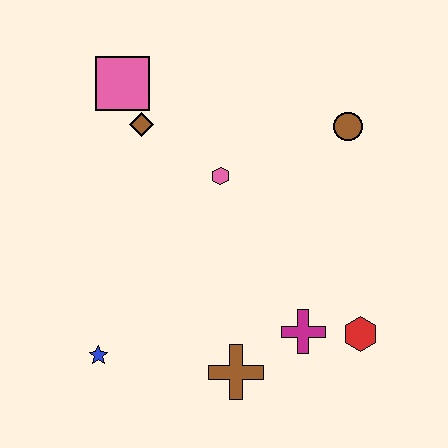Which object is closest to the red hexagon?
The magenta cross is closest to the red hexagon.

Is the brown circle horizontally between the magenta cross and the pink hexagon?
No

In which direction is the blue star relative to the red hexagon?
The blue star is to the left of the red hexagon.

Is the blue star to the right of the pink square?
No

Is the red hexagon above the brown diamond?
No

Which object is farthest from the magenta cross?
The pink square is farthest from the magenta cross.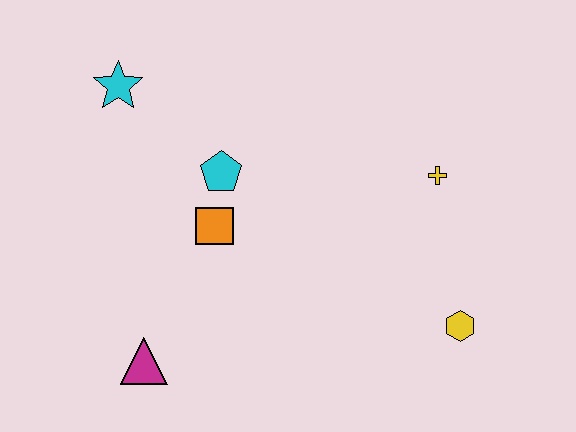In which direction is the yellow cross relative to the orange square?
The yellow cross is to the right of the orange square.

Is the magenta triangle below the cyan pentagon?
Yes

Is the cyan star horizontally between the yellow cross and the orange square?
No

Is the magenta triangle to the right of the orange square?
No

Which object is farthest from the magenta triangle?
The yellow cross is farthest from the magenta triangle.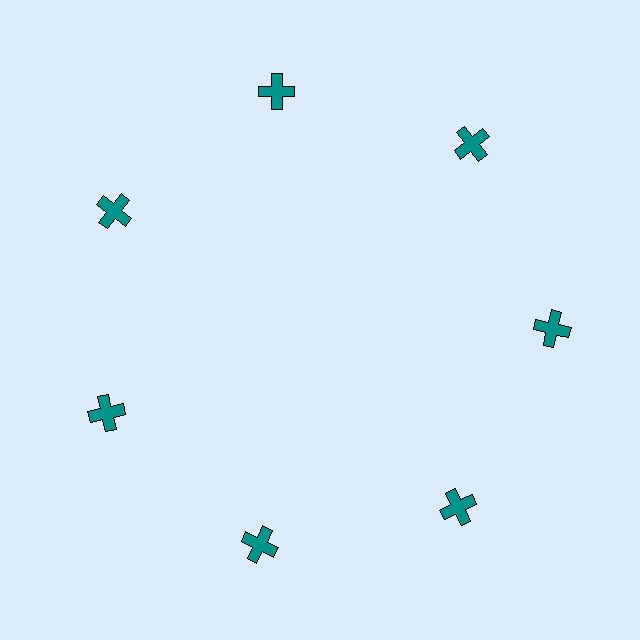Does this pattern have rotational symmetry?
Yes, this pattern has 7-fold rotational symmetry. It looks the same after rotating 51 degrees around the center.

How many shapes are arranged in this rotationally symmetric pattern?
There are 7 shapes, arranged in 7 groups of 1.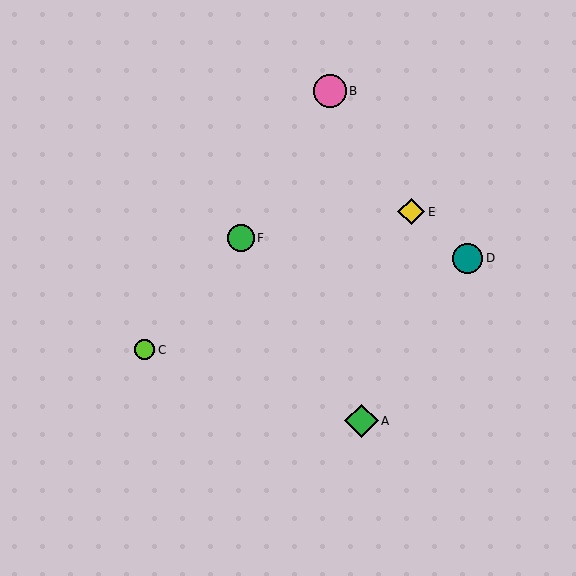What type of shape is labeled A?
Shape A is a green diamond.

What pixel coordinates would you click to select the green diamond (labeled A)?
Click at (362, 421) to select the green diamond A.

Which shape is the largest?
The green diamond (labeled A) is the largest.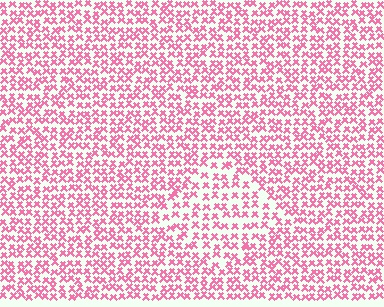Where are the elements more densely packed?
The elements are more densely packed outside the diamond boundary.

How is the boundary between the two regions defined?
The boundary is defined by a change in element density (approximately 1.4x ratio). All elements are the same color, size, and shape.